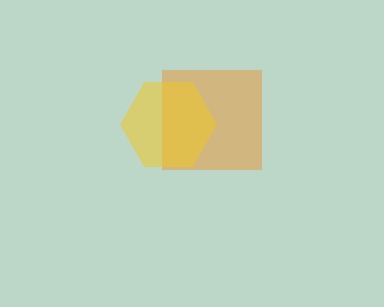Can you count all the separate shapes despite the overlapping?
Yes, there are 2 separate shapes.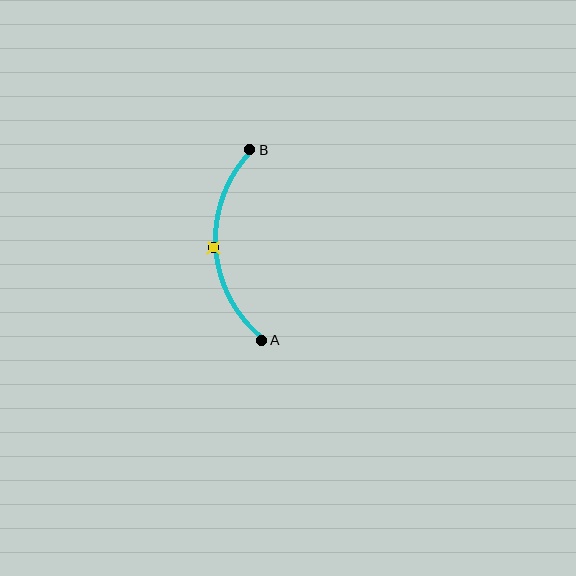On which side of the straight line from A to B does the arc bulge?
The arc bulges to the left of the straight line connecting A and B.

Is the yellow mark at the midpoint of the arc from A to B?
Yes. The yellow mark lies on the arc at equal arc-length from both A and B — it is the arc midpoint.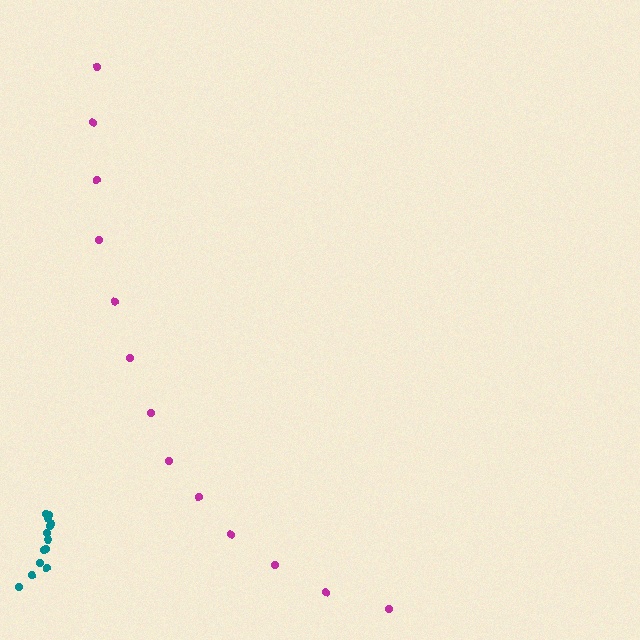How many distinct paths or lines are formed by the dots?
There are 2 distinct paths.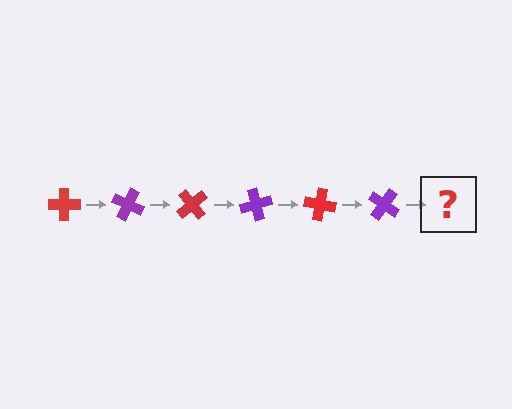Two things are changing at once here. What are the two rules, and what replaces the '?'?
The two rules are that it rotates 25 degrees each step and the color cycles through red and purple. The '?' should be a red cross, rotated 150 degrees from the start.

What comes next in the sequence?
The next element should be a red cross, rotated 150 degrees from the start.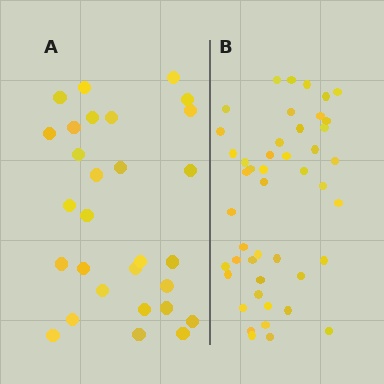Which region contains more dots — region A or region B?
Region B (the right region) has more dots.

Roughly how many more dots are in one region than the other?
Region B has approximately 15 more dots than region A.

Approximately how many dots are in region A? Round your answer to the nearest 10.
About 30 dots. (The exact count is 29, which rounds to 30.)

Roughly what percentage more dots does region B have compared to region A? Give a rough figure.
About 60% more.